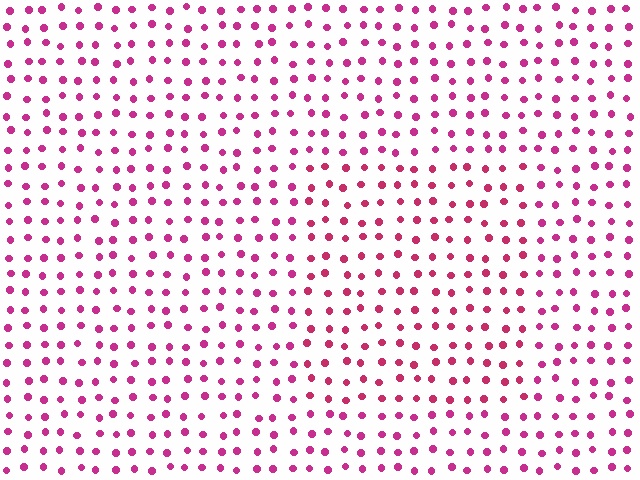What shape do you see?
I see a rectangle.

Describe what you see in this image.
The image is filled with small magenta elements in a uniform arrangement. A rectangle-shaped region is visible where the elements are tinted to a slightly different hue, forming a subtle color boundary.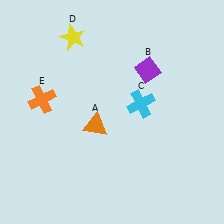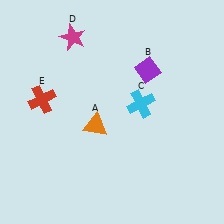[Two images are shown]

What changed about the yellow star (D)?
In Image 1, D is yellow. In Image 2, it changed to magenta.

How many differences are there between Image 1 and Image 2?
There are 2 differences between the two images.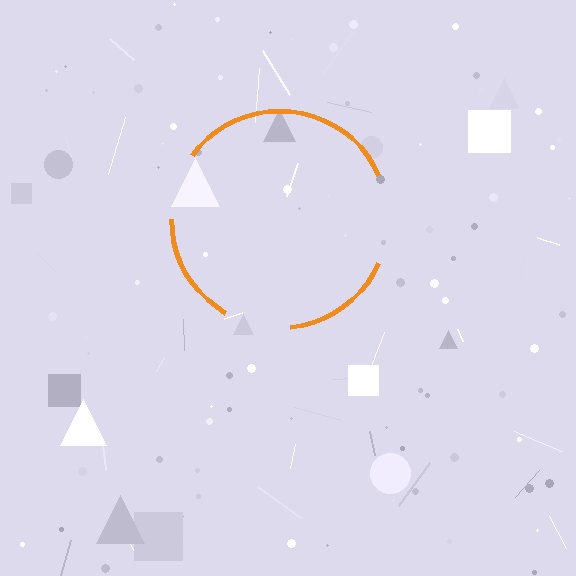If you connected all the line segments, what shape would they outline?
They would outline a circle.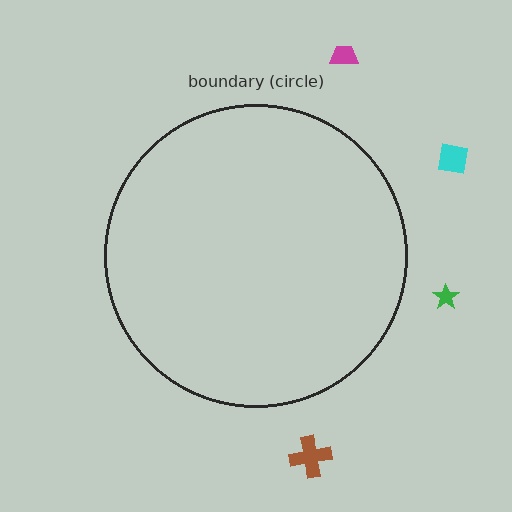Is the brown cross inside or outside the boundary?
Outside.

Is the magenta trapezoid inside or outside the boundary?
Outside.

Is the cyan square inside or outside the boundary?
Outside.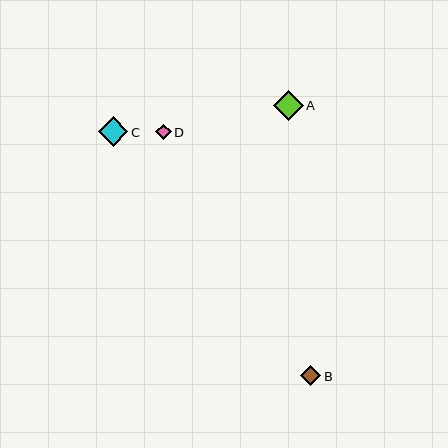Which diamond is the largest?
Diamond A is the largest with a size of approximately 30 pixels.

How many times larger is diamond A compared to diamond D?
Diamond A is approximately 1.9 times the size of diamond D.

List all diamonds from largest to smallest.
From largest to smallest: A, C, B, D.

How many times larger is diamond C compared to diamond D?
Diamond C is approximately 1.9 times the size of diamond D.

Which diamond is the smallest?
Diamond D is the smallest with a size of approximately 16 pixels.